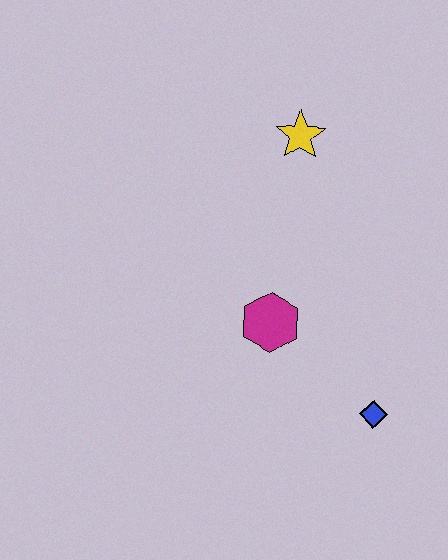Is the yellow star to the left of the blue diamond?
Yes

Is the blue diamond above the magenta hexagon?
No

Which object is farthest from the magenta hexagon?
The yellow star is farthest from the magenta hexagon.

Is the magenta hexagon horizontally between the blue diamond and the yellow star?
No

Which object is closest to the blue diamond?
The magenta hexagon is closest to the blue diamond.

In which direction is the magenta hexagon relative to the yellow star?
The magenta hexagon is below the yellow star.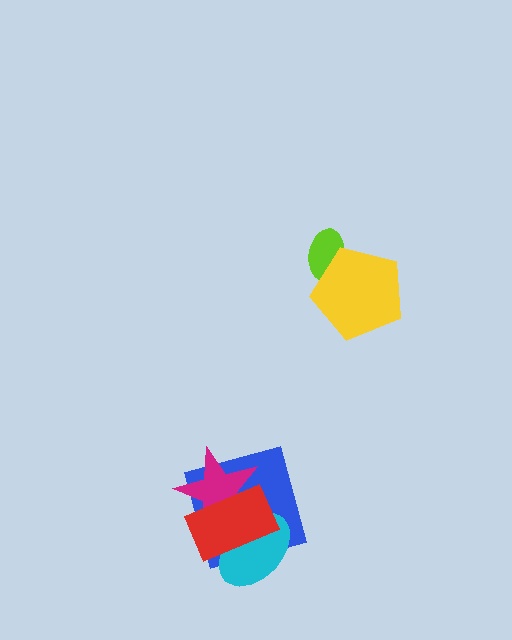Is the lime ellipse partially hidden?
Yes, it is partially covered by another shape.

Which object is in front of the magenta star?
The red rectangle is in front of the magenta star.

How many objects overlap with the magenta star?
3 objects overlap with the magenta star.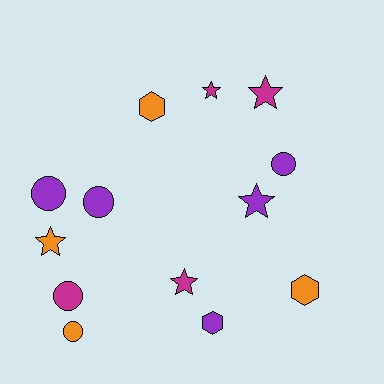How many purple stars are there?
There is 1 purple star.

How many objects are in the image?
There are 13 objects.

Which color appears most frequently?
Purple, with 5 objects.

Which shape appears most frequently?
Star, with 5 objects.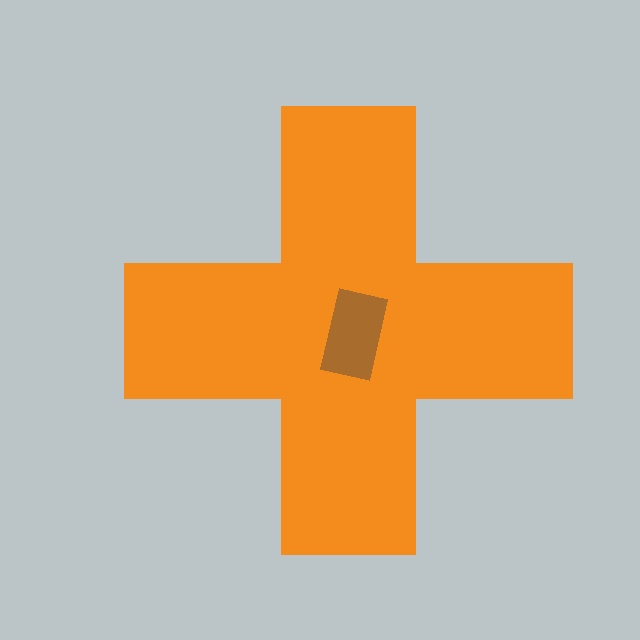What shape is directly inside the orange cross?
The brown rectangle.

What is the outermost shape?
The orange cross.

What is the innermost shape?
The brown rectangle.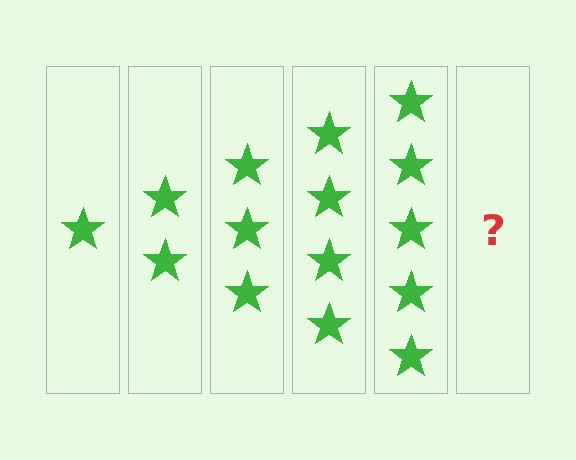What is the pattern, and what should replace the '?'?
The pattern is that each step adds one more star. The '?' should be 6 stars.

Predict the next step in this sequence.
The next step is 6 stars.